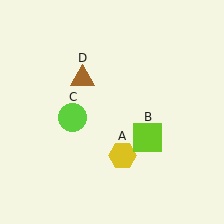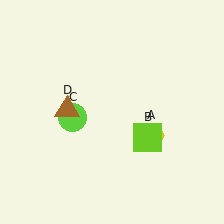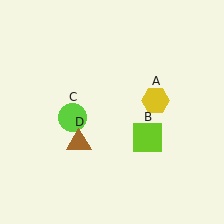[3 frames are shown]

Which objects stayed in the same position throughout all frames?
Lime square (object B) and lime circle (object C) remained stationary.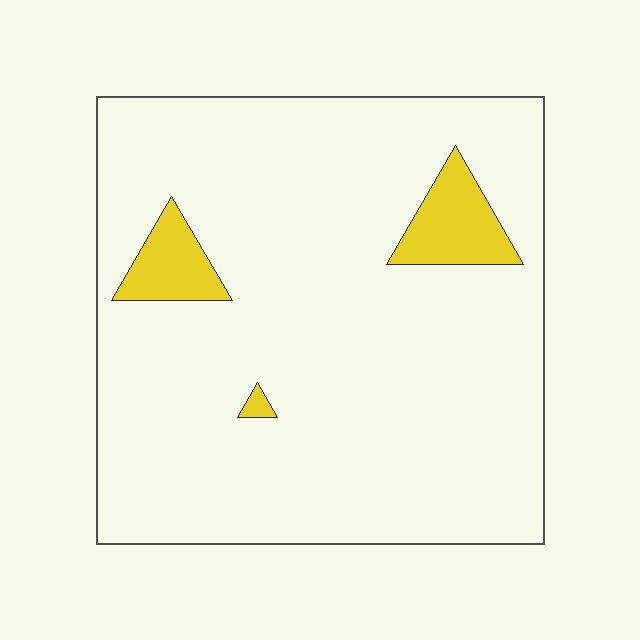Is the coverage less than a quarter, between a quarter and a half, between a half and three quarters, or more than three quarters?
Less than a quarter.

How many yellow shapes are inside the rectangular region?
3.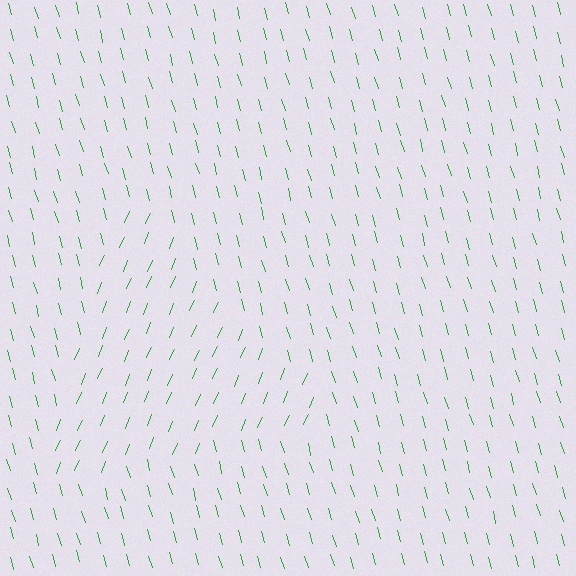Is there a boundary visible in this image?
Yes, there is a texture boundary formed by a change in line orientation.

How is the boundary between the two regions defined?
The boundary is defined purely by a change in line orientation (approximately 39 degrees difference). All lines are the same color and thickness.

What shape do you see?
I see a triangle.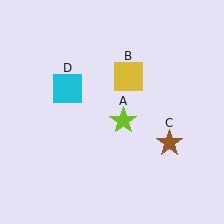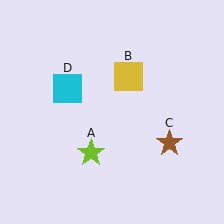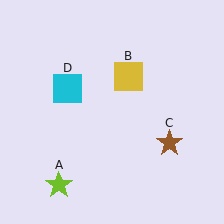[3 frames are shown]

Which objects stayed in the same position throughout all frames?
Yellow square (object B) and brown star (object C) and cyan square (object D) remained stationary.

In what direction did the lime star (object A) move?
The lime star (object A) moved down and to the left.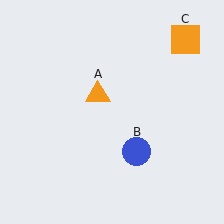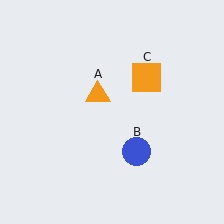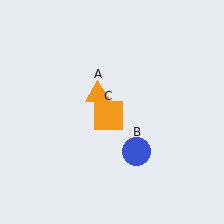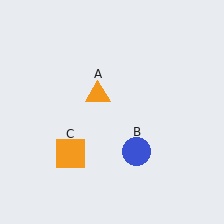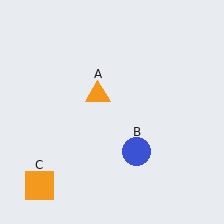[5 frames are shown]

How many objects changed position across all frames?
1 object changed position: orange square (object C).